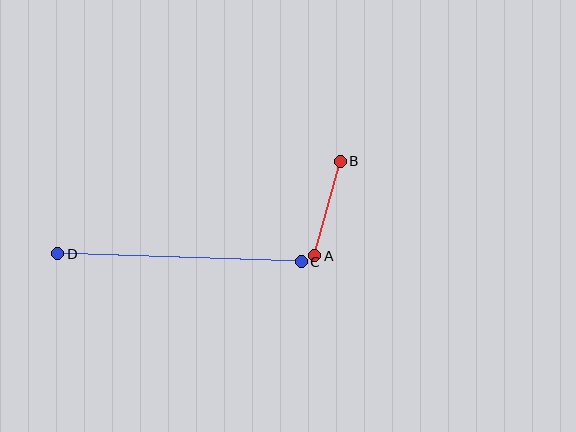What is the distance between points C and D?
The distance is approximately 244 pixels.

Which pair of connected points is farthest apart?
Points C and D are farthest apart.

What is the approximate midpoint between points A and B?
The midpoint is at approximately (327, 209) pixels.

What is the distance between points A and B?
The distance is approximately 98 pixels.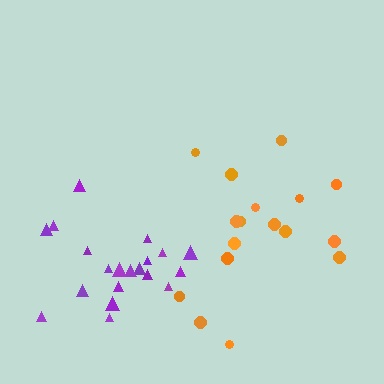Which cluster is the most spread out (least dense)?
Orange.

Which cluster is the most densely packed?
Purple.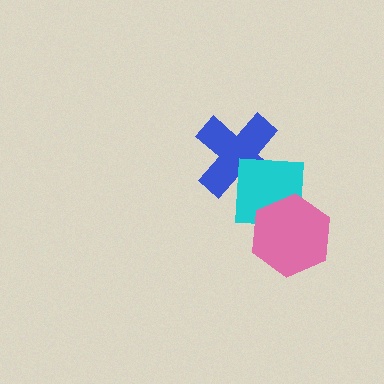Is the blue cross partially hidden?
Yes, it is partially covered by another shape.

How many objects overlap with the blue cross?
1 object overlaps with the blue cross.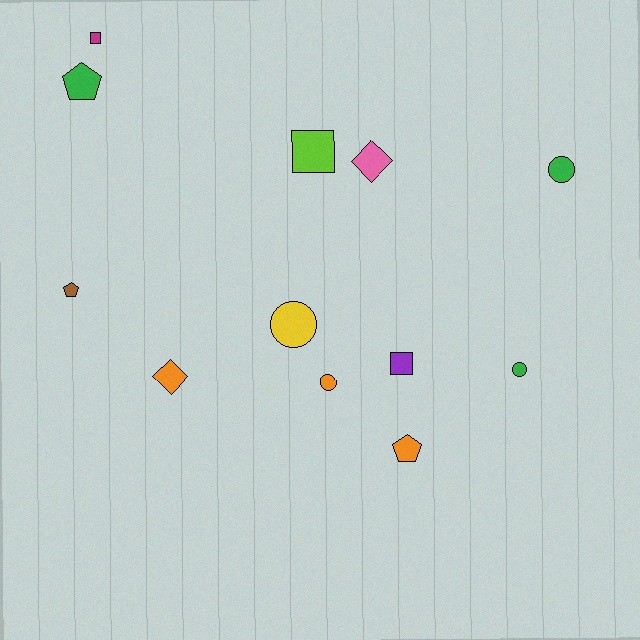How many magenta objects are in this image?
There is 1 magenta object.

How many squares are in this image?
There are 3 squares.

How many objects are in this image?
There are 12 objects.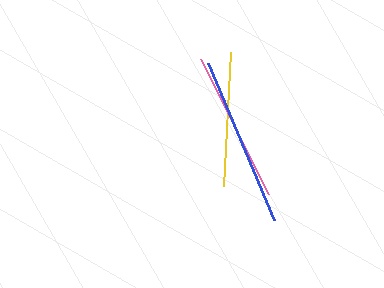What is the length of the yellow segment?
The yellow segment is approximately 134 pixels long.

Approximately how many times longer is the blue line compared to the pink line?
The blue line is approximately 1.1 times the length of the pink line.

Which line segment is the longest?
The blue line is the longest at approximately 170 pixels.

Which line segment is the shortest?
The yellow line is the shortest at approximately 134 pixels.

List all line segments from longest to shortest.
From longest to shortest: blue, pink, yellow.